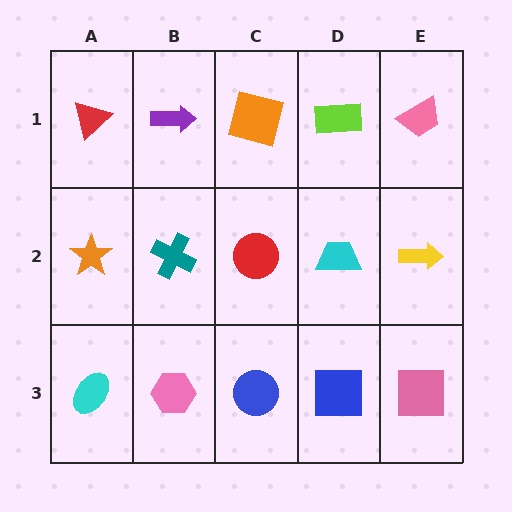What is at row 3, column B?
A pink hexagon.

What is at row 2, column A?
An orange star.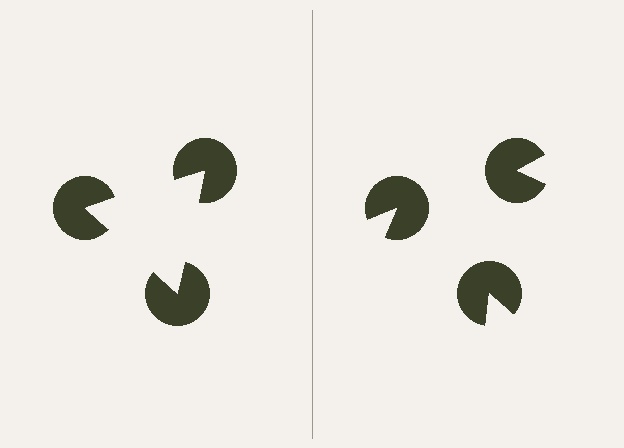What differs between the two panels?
The pac-man discs are positioned identically on both sides; only the wedge orientations differ. On the left they align to a triangle; on the right they are misaligned.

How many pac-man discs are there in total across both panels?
6 — 3 on each side.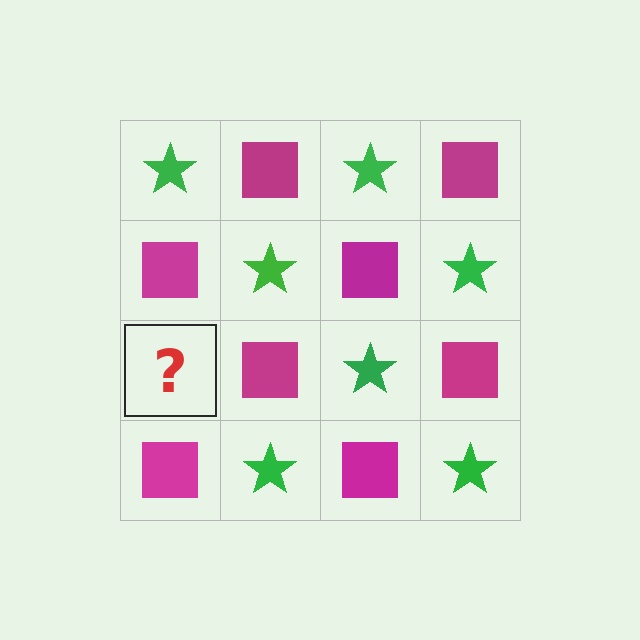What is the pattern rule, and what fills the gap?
The rule is that it alternates green star and magenta square in a checkerboard pattern. The gap should be filled with a green star.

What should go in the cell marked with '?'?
The missing cell should contain a green star.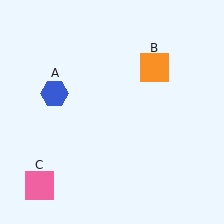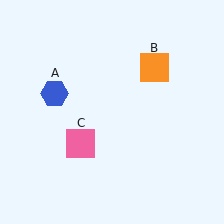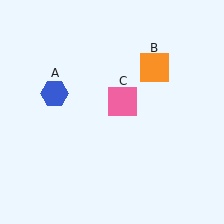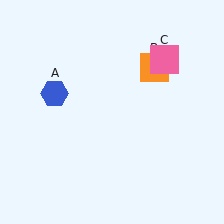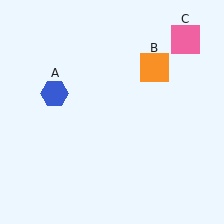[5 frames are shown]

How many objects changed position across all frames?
1 object changed position: pink square (object C).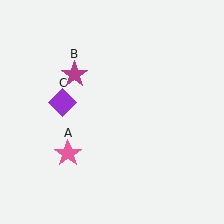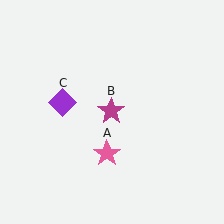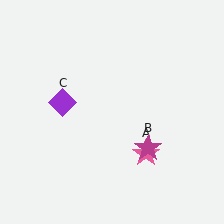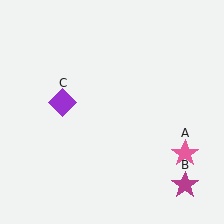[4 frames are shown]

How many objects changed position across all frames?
2 objects changed position: pink star (object A), magenta star (object B).